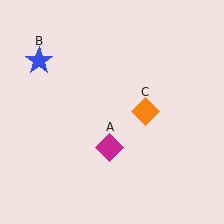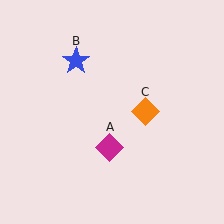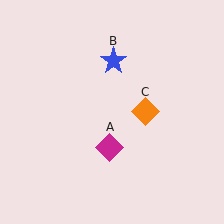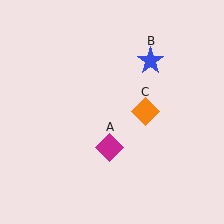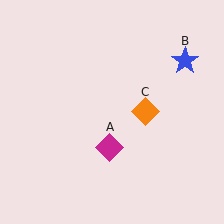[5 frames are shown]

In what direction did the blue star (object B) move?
The blue star (object B) moved right.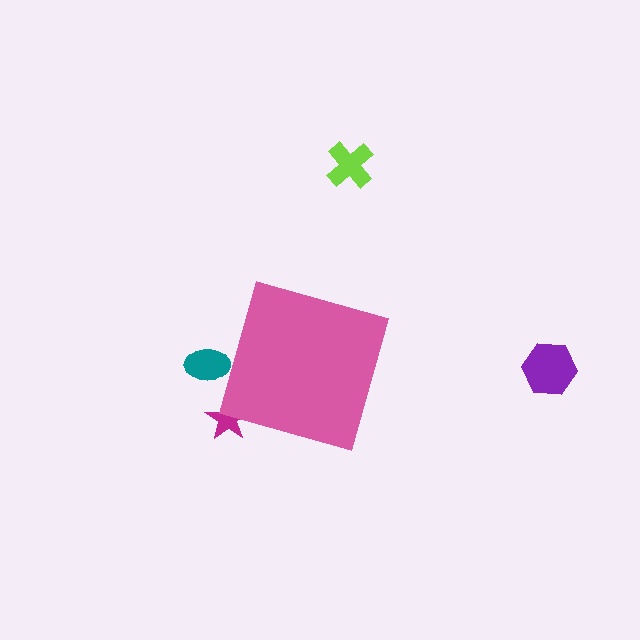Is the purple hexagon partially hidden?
No, the purple hexagon is fully visible.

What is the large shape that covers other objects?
A pink diamond.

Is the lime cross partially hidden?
No, the lime cross is fully visible.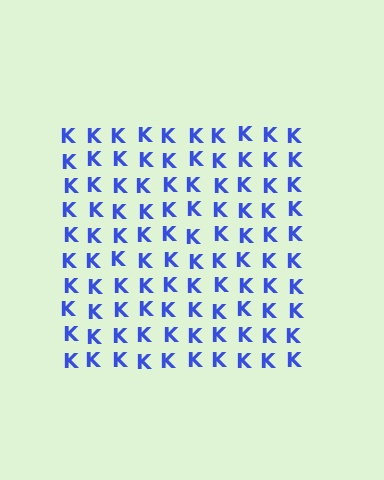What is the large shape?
The large shape is a square.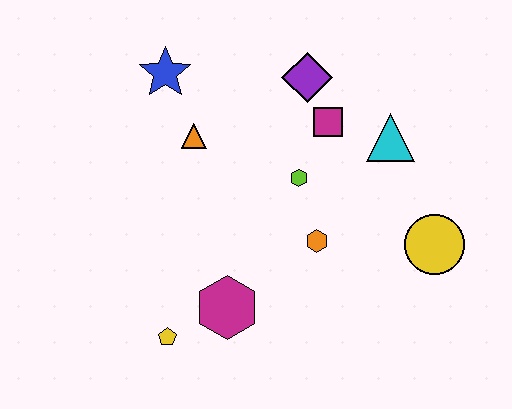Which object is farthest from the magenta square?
The yellow pentagon is farthest from the magenta square.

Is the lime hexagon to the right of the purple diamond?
No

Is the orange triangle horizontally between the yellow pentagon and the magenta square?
Yes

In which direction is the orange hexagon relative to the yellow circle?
The orange hexagon is to the left of the yellow circle.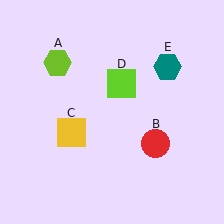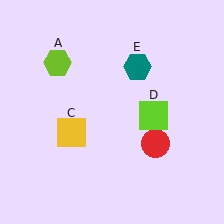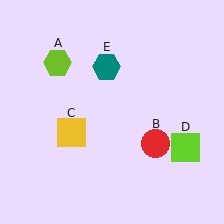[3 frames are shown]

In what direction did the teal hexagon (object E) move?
The teal hexagon (object E) moved left.